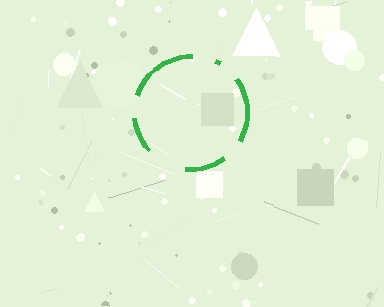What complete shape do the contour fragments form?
The contour fragments form a circle.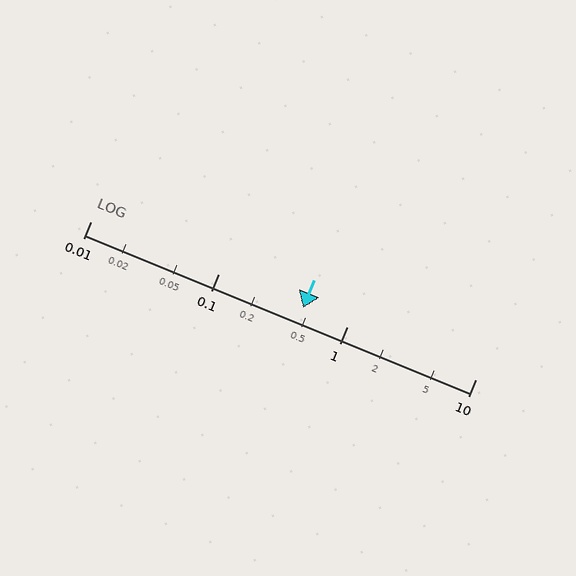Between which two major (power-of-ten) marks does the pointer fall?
The pointer is between 0.1 and 1.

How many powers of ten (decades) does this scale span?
The scale spans 3 decades, from 0.01 to 10.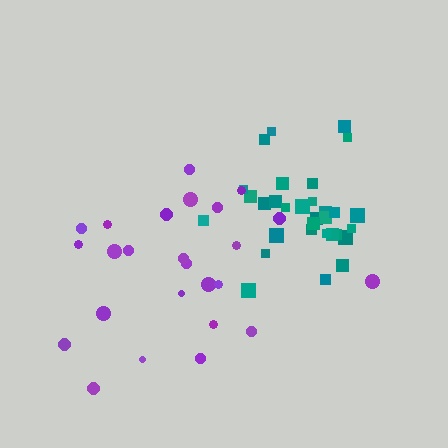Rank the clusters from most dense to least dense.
teal, purple.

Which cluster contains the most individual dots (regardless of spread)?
Teal (31).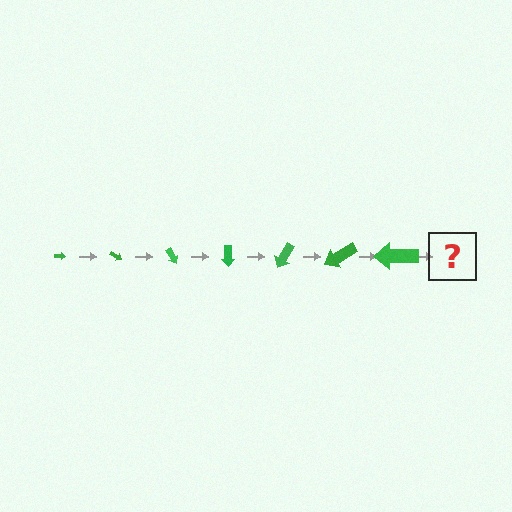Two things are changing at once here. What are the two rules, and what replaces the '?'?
The two rules are that the arrow grows larger each step and it rotates 30 degrees each step. The '?' should be an arrow, larger than the previous one and rotated 210 degrees from the start.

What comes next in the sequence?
The next element should be an arrow, larger than the previous one and rotated 210 degrees from the start.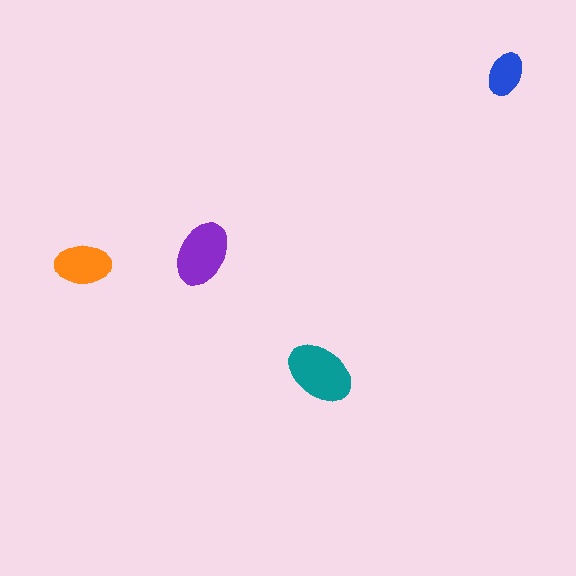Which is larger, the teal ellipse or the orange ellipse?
The teal one.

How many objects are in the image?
There are 4 objects in the image.